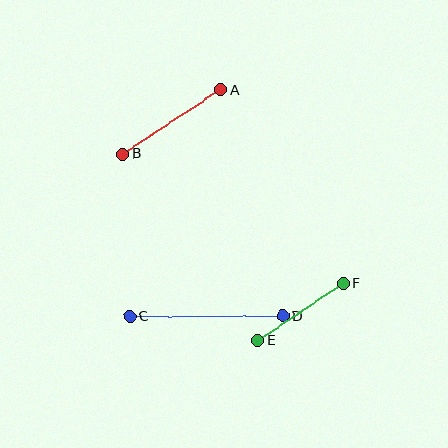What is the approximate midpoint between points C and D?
The midpoint is at approximately (206, 316) pixels.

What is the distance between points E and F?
The distance is approximately 102 pixels.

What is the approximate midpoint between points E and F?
The midpoint is at approximately (300, 312) pixels.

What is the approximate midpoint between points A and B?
The midpoint is at approximately (172, 122) pixels.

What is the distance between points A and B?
The distance is approximately 117 pixels.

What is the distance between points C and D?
The distance is approximately 153 pixels.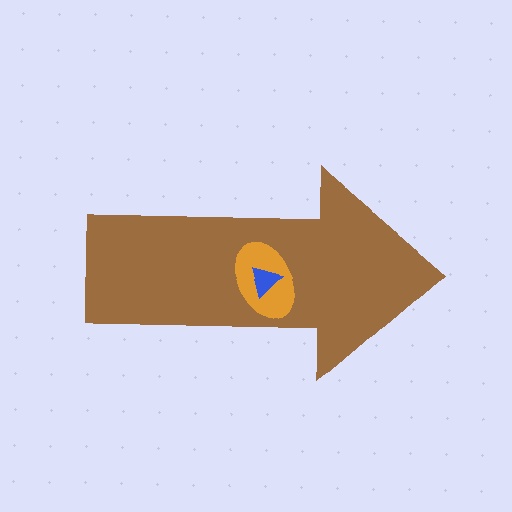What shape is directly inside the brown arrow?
The orange ellipse.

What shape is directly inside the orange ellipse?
The blue triangle.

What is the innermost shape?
The blue triangle.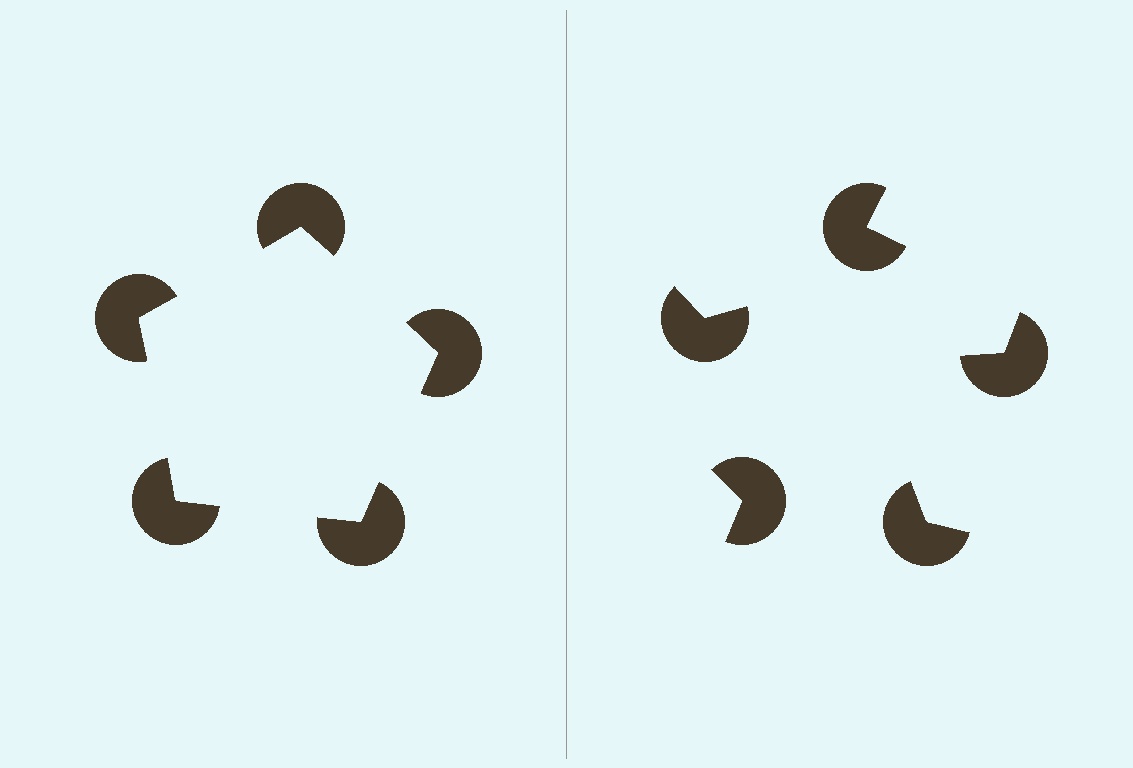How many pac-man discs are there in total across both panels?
10 — 5 on each side.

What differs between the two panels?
The pac-man discs are positioned identically on both sides; only the wedge orientations differ. On the left they align to a pentagon; on the right they are misaligned.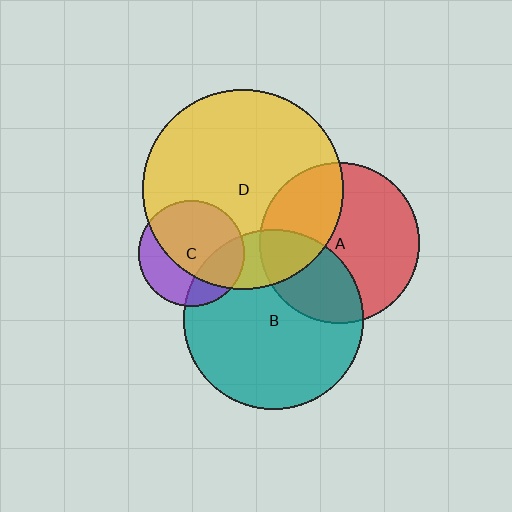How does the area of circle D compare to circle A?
Approximately 1.6 times.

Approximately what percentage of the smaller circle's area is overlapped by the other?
Approximately 65%.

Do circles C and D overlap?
Yes.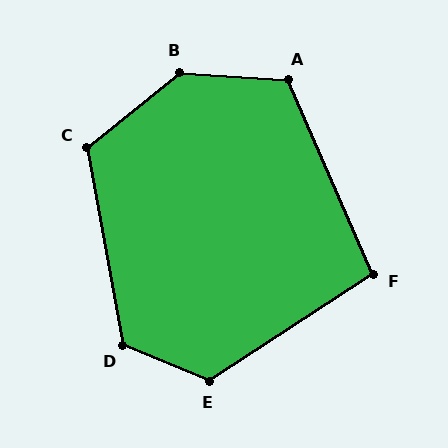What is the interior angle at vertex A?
Approximately 117 degrees (obtuse).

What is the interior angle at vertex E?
Approximately 124 degrees (obtuse).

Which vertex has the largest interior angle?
B, at approximately 138 degrees.